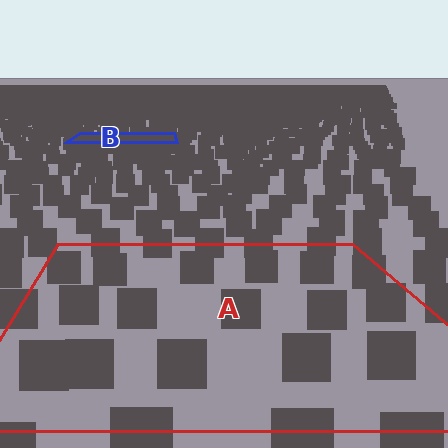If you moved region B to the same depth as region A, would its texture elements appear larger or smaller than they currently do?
They would appear larger. At a closer depth, the same texture elements are projected at a bigger on-screen size.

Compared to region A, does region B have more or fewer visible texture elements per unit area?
Region B has more texture elements per unit area — they are packed more densely because it is farther away.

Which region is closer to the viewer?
Region A is closer. The texture elements there are larger and more spread out.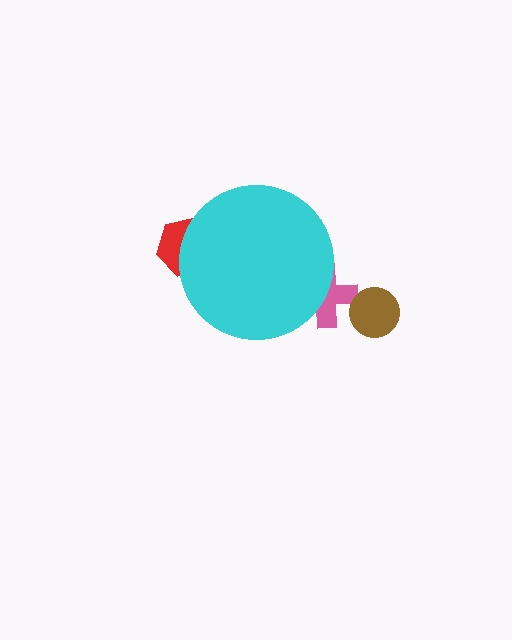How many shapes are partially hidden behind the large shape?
2 shapes are partially hidden.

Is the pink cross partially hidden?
Yes, the pink cross is partially hidden behind the cyan circle.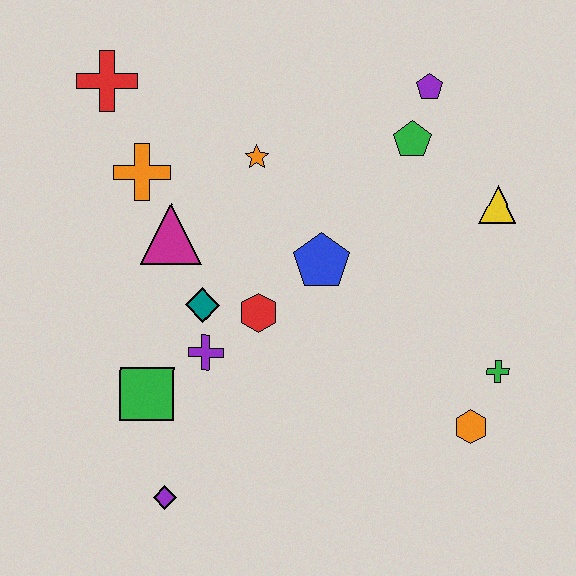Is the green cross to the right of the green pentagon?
Yes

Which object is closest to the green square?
The purple cross is closest to the green square.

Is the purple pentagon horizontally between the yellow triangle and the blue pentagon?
Yes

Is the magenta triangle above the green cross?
Yes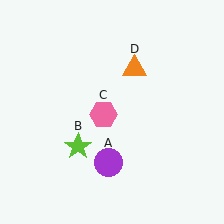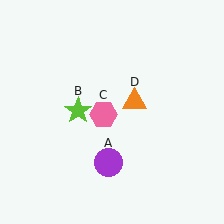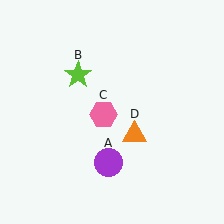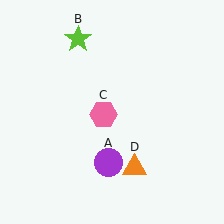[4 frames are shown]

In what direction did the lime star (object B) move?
The lime star (object B) moved up.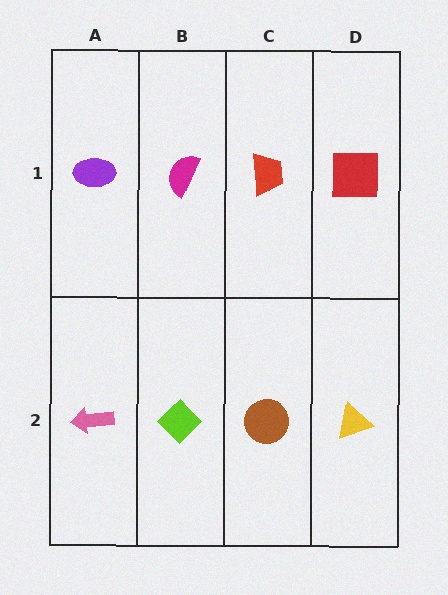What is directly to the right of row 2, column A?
A lime diamond.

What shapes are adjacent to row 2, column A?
A purple ellipse (row 1, column A), a lime diamond (row 2, column B).